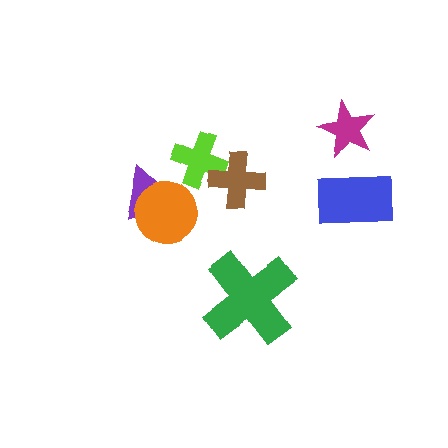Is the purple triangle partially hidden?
Yes, it is partially covered by another shape.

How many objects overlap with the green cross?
0 objects overlap with the green cross.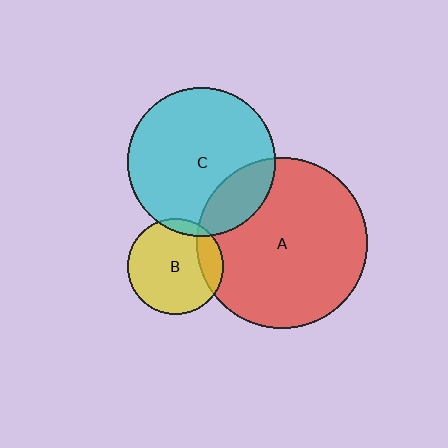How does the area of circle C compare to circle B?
Approximately 2.4 times.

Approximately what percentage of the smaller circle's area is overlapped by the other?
Approximately 20%.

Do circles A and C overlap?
Yes.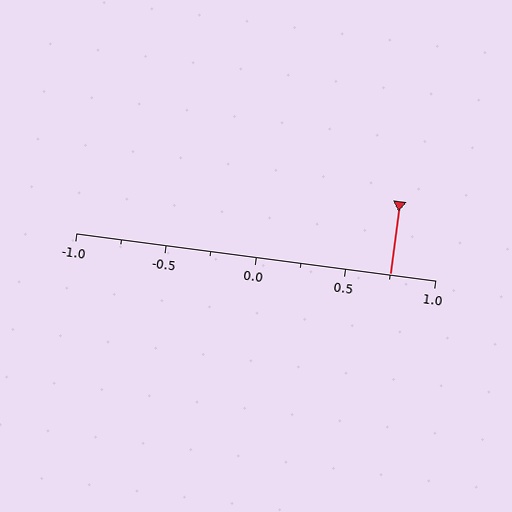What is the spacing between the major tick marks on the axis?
The major ticks are spaced 0.5 apart.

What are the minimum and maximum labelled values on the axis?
The axis runs from -1.0 to 1.0.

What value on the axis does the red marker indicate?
The marker indicates approximately 0.75.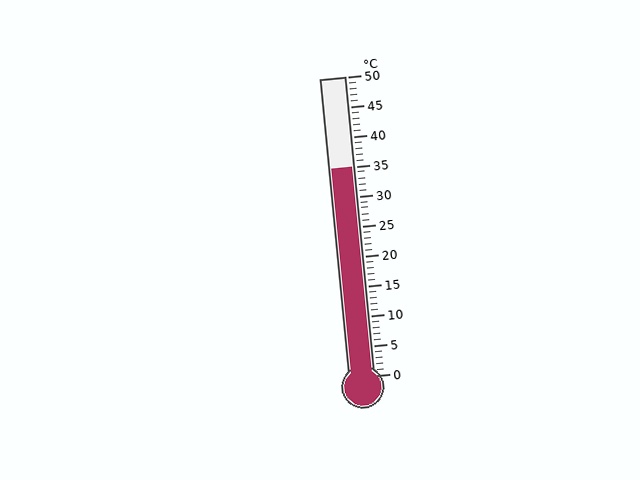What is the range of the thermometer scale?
The thermometer scale ranges from 0°C to 50°C.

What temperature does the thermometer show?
The thermometer shows approximately 35°C.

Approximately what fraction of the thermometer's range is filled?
The thermometer is filled to approximately 70% of its range.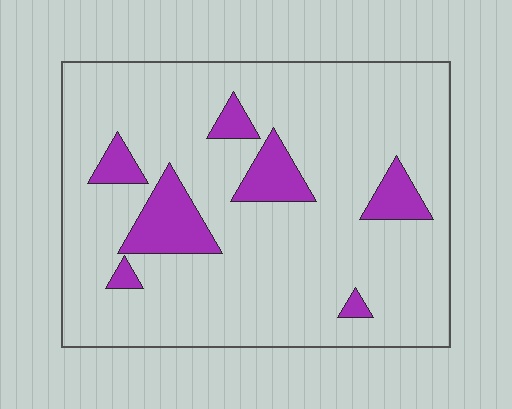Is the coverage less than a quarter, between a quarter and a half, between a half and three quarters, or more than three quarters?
Less than a quarter.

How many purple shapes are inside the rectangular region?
7.